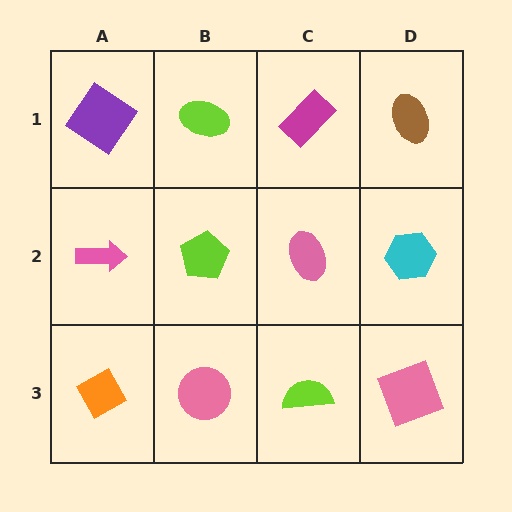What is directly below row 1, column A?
A pink arrow.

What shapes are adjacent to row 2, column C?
A magenta rectangle (row 1, column C), a lime semicircle (row 3, column C), a lime pentagon (row 2, column B), a cyan hexagon (row 2, column D).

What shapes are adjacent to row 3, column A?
A pink arrow (row 2, column A), a pink circle (row 3, column B).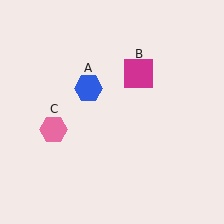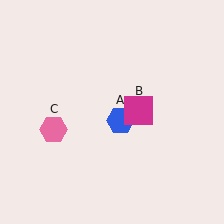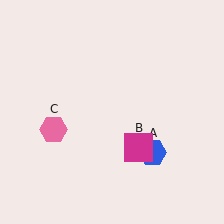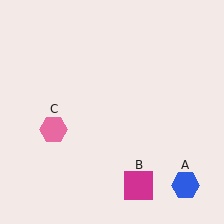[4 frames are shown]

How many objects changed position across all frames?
2 objects changed position: blue hexagon (object A), magenta square (object B).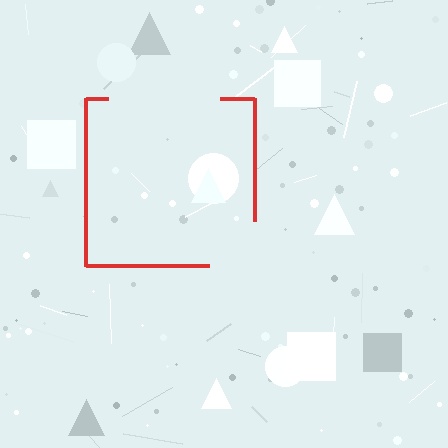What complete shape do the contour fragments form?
The contour fragments form a square.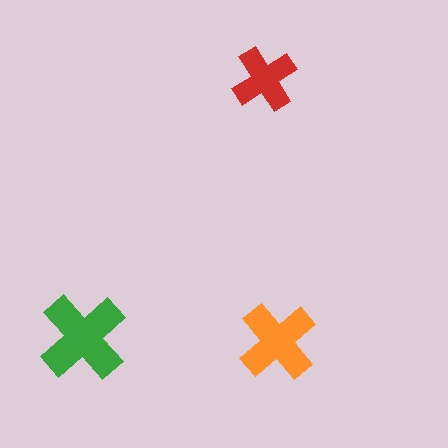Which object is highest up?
The red cross is topmost.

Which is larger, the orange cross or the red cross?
The orange one.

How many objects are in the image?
There are 3 objects in the image.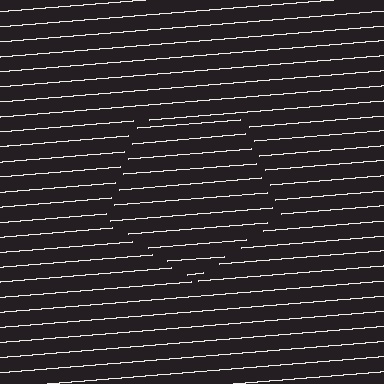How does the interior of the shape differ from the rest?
The interior of the shape contains the same grating, shifted by half a period — the contour is defined by the phase discontinuity where line-ends from the inner and outer gratings abut.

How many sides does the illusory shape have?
5 sides — the line-ends trace a pentagon.